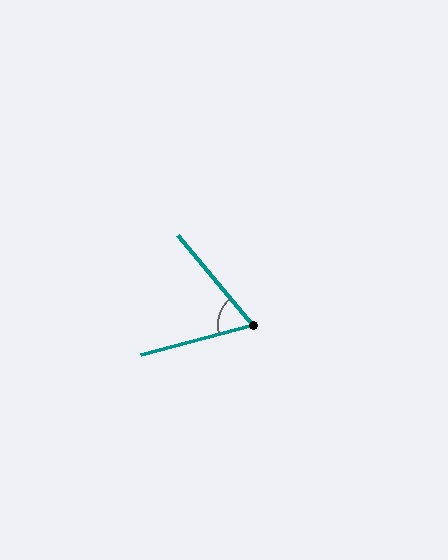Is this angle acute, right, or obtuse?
It is acute.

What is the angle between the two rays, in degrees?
Approximately 65 degrees.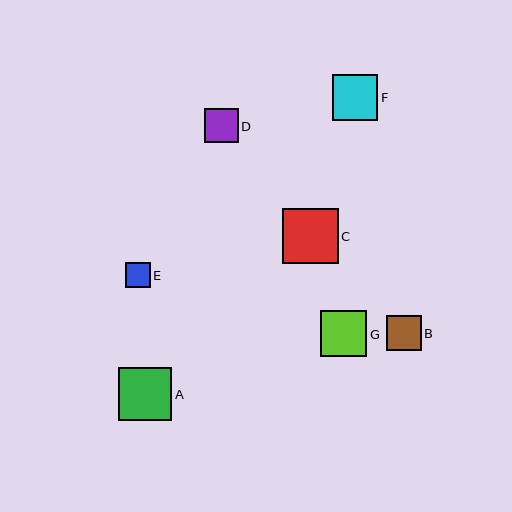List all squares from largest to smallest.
From largest to smallest: C, A, G, F, B, D, E.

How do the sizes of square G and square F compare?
Square G and square F are approximately the same size.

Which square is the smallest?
Square E is the smallest with a size of approximately 25 pixels.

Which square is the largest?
Square C is the largest with a size of approximately 55 pixels.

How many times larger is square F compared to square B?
Square F is approximately 1.3 times the size of square B.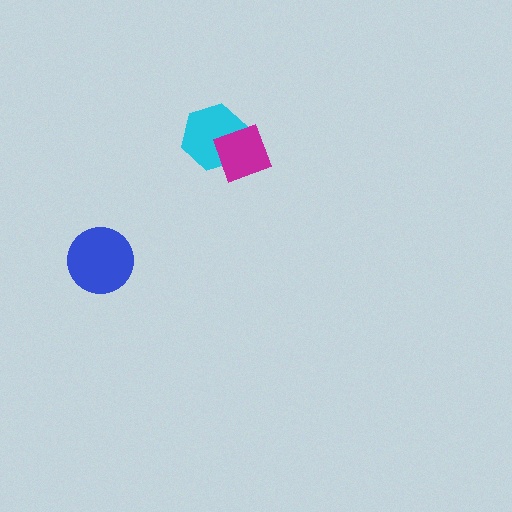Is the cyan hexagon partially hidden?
Yes, it is partially covered by another shape.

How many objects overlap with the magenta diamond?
1 object overlaps with the magenta diamond.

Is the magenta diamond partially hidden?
No, no other shape covers it.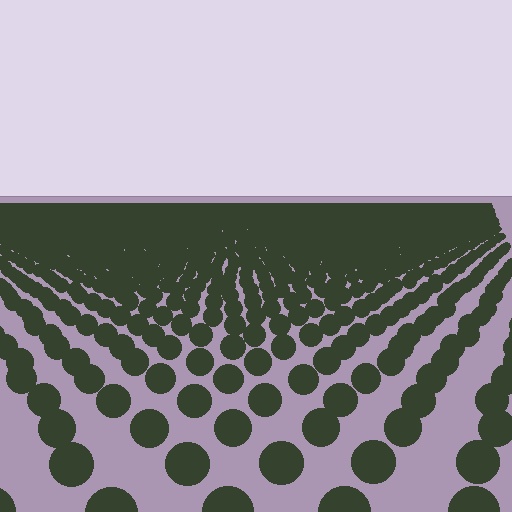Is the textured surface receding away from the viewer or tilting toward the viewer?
The surface is receding away from the viewer. Texture elements get smaller and denser toward the top.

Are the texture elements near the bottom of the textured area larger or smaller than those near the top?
Larger. Near the bottom, elements are closer to the viewer and appear at a bigger on-screen size.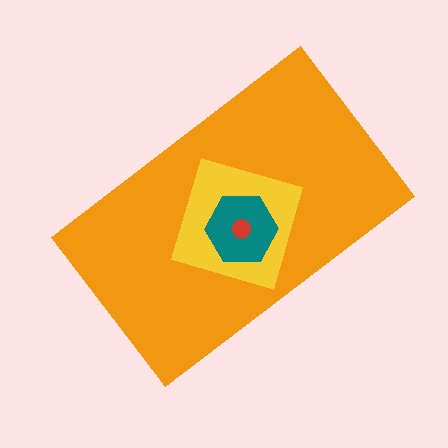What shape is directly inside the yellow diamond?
The teal hexagon.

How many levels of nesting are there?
4.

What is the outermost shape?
The orange rectangle.